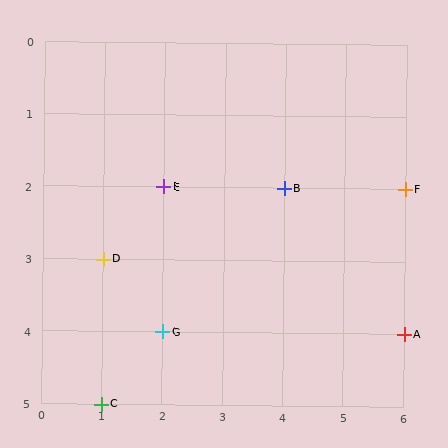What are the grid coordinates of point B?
Point B is at grid coordinates (4, 2).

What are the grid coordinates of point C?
Point C is at grid coordinates (1, 5).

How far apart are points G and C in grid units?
Points G and C are 1 column and 1 row apart (about 1.4 grid units diagonally).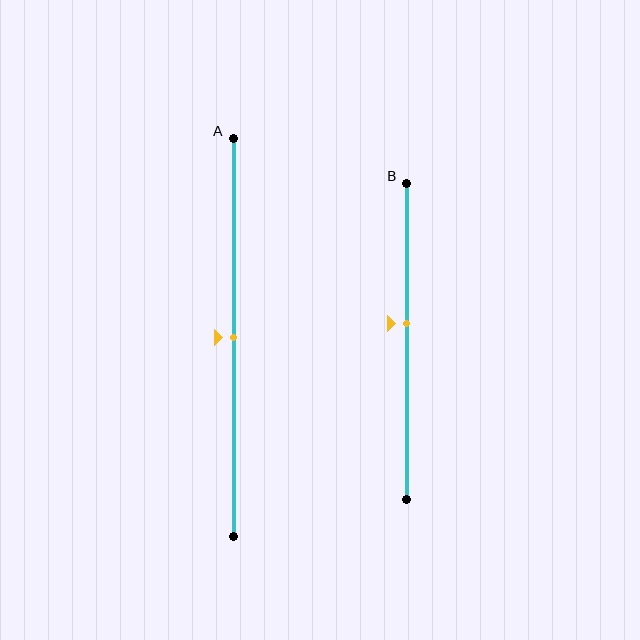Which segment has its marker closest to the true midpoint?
Segment A has its marker closest to the true midpoint.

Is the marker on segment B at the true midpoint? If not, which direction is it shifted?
No, the marker on segment B is shifted upward by about 6% of the segment length.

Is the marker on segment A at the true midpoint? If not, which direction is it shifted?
Yes, the marker on segment A is at the true midpoint.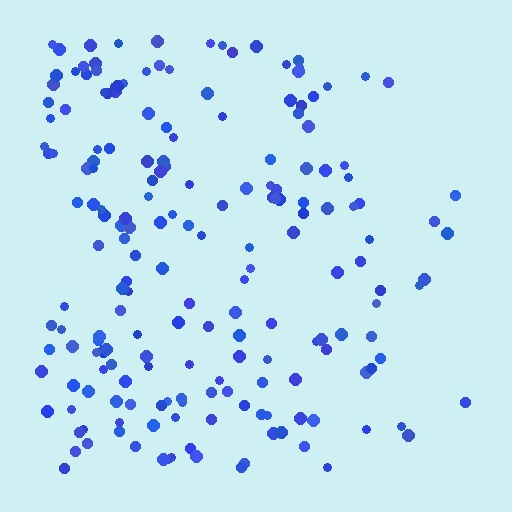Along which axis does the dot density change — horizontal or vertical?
Horizontal.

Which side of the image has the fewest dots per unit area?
The right.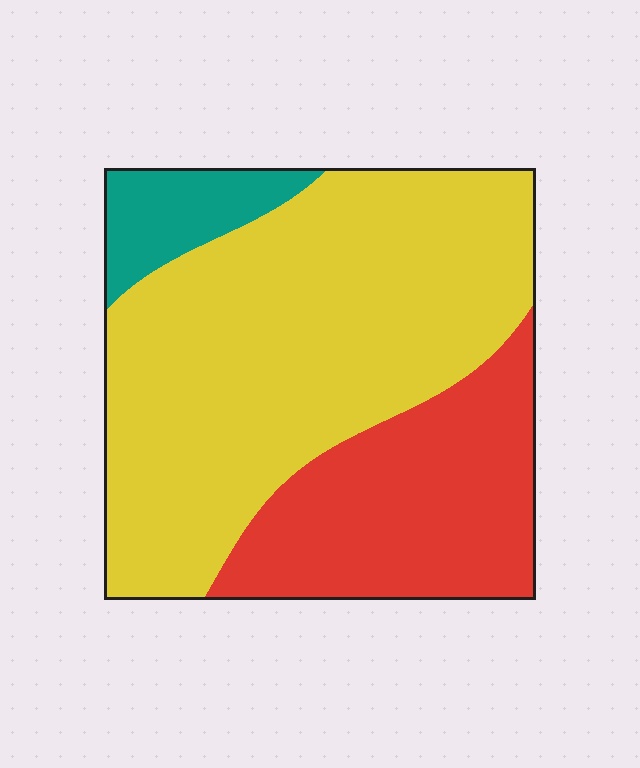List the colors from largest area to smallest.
From largest to smallest: yellow, red, teal.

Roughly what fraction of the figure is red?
Red covers around 30% of the figure.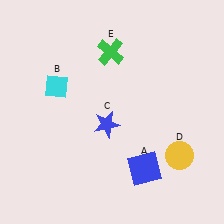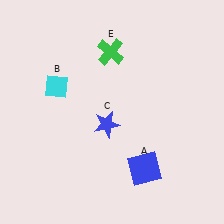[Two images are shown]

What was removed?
The yellow circle (D) was removed in Image 2.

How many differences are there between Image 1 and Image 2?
There is 1 difference between the two images.